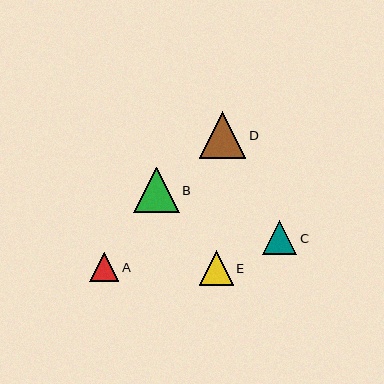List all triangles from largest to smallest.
From largest to smallest: D, B, E, C, A.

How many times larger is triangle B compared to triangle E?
Triangle B is approximately 1.3 times the size of triangle E.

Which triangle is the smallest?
Triangle A is the smallest with a size of approximately 29 pixels.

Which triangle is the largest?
Triangle D is the largest with a size of approximately 47 pixels.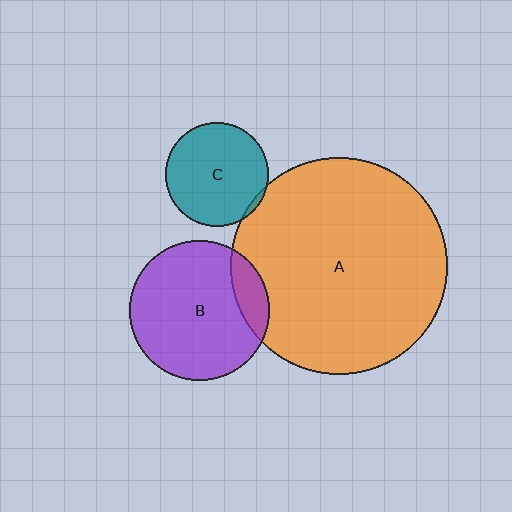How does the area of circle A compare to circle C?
Approximately 4.4 times.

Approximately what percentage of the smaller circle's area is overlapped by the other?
Approximately 15%.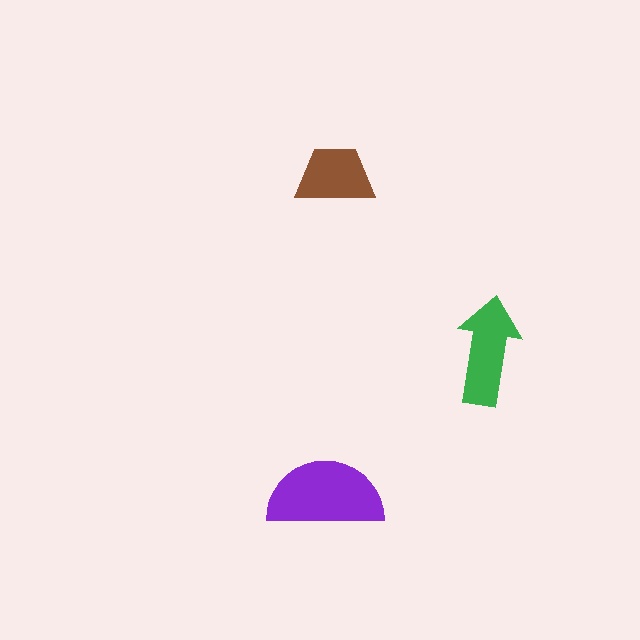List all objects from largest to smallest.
The purple semicircle, the green arrow, the brown trapezoid.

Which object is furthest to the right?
The green arrow is rightmost.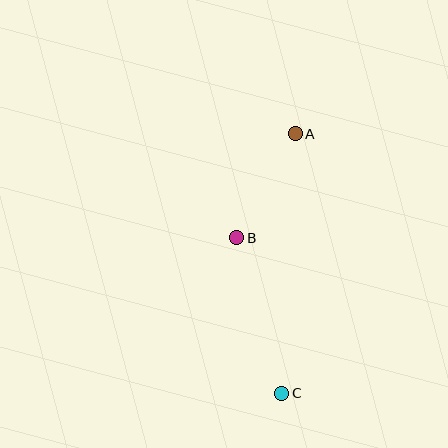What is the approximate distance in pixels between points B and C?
The distance between B and C is approximately 162 pixels.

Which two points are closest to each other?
Points A and B are closest to each other.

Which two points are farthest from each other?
Points A and C are farthest from each other.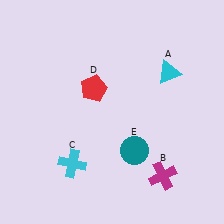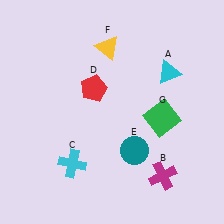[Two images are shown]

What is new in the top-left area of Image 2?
A yellow triangle (F) was added in the top-left area of Image 2.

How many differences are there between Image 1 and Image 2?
There are 2 differences between the two images.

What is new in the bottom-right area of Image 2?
A green square (G) was added in the bottom-right area of Image 2.